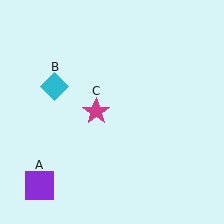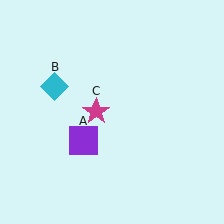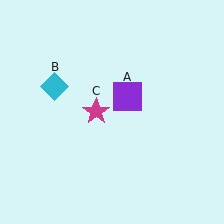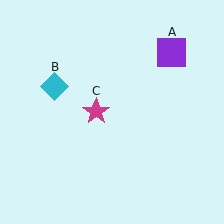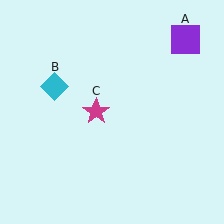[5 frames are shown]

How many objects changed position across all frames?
1 object changed position: purple square (object A).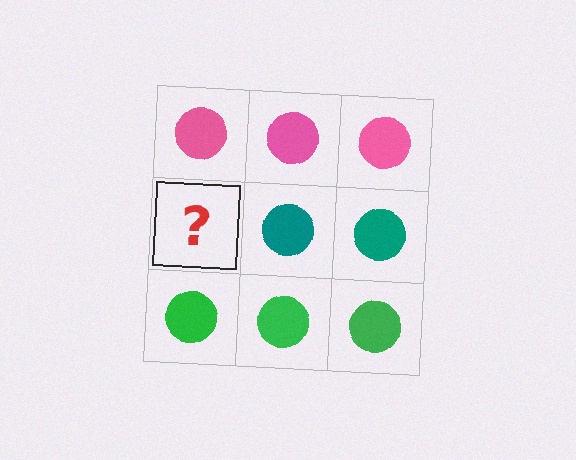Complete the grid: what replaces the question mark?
The question mark should be replaced with a teal circle.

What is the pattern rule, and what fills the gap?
The rule is that each row has a consistent color. The gap should be filled with a teal circle.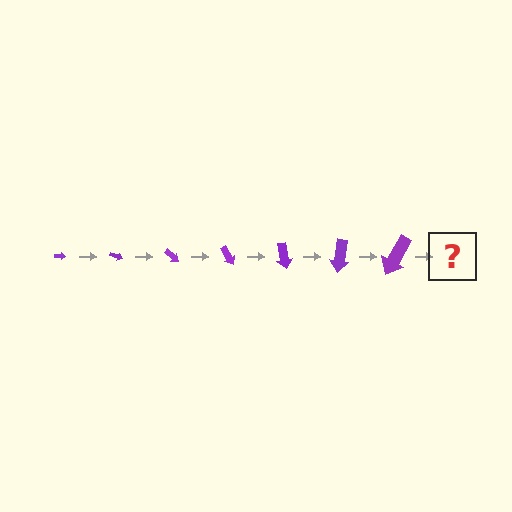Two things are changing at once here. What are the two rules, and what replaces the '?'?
The two rules are that the arrow grows larger each step and it rotates 20 degrees each step. The '?' should be an arrow, larger than the previous one and rotated 140 degrees from the start.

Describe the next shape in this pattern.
It should be an arrow, larger than the previous one and rotated 140 degrees from the start.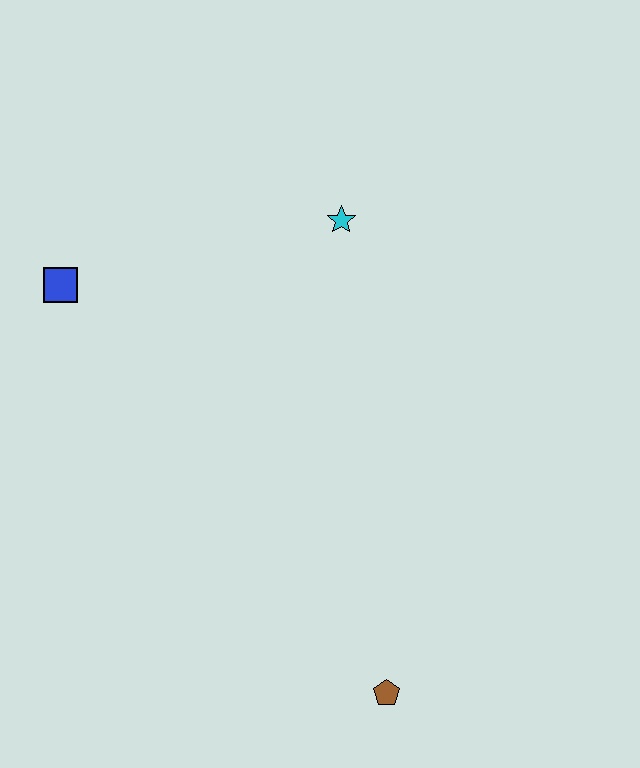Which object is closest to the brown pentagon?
The cyan star is closest to the brown pentagon.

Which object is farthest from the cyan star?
The brown pentagon is farthest from the cyan star.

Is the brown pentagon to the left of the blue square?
No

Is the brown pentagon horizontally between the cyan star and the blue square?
No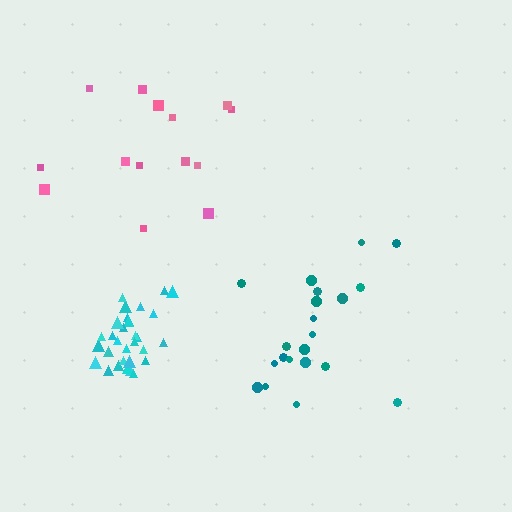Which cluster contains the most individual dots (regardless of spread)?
Cyan (31).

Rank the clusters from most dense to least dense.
cyan, teal, pink.